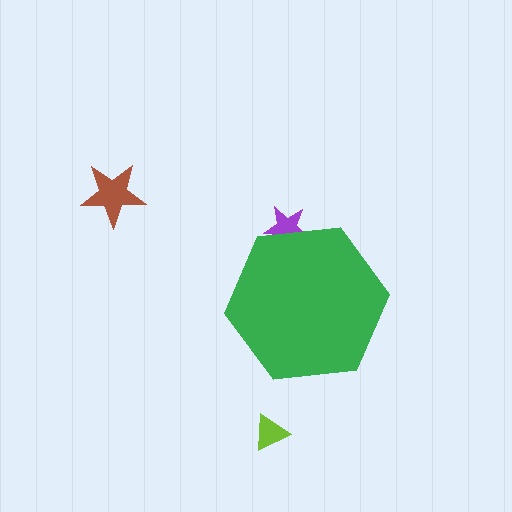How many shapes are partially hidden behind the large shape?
1 shape is partially hidden.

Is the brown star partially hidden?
No, the brown star is fully visible.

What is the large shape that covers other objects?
A green hexagon.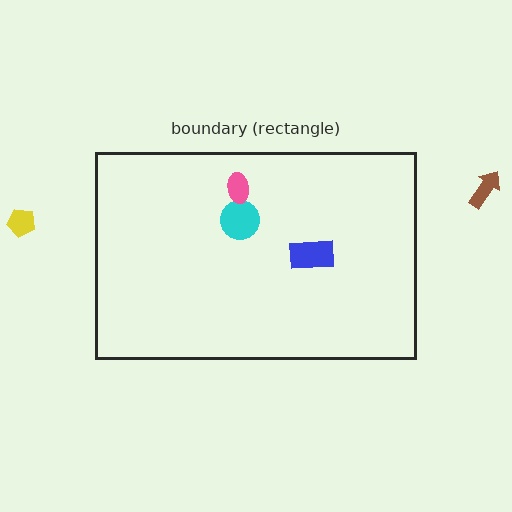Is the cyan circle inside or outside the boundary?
Inside.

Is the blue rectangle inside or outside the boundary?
Inside.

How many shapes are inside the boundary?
3 inside, 2 outside.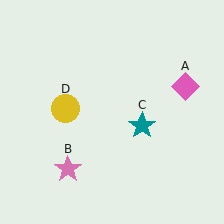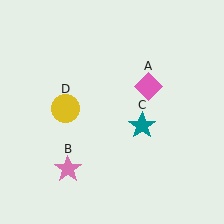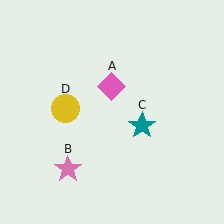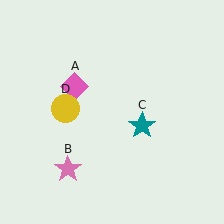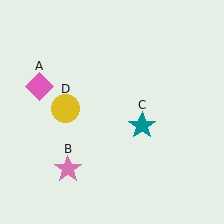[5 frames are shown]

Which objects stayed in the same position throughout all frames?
Pink star (object B) and teal star (object C) and yellow circle (object D) remained stationary.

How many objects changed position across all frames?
1 object changed position: pink diamond (object A).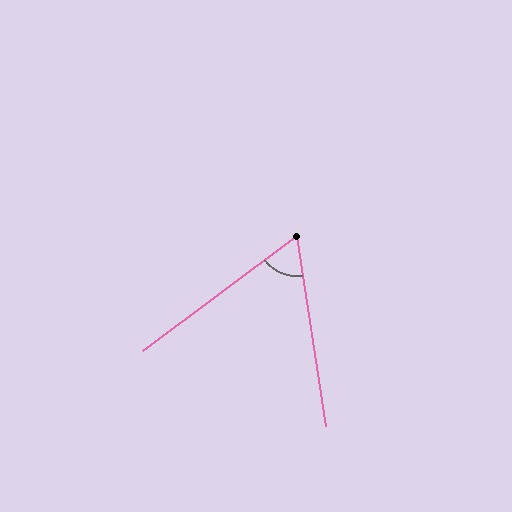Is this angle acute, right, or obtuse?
It is acute.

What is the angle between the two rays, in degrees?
Approximately 62 degrees.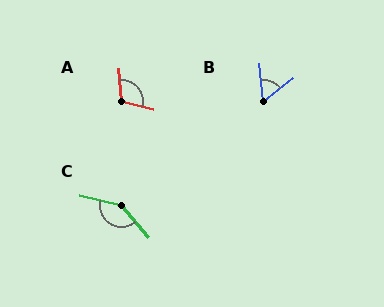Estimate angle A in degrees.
Approximately 109 degrees.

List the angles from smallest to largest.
B (57°), A (109°), C (144°).